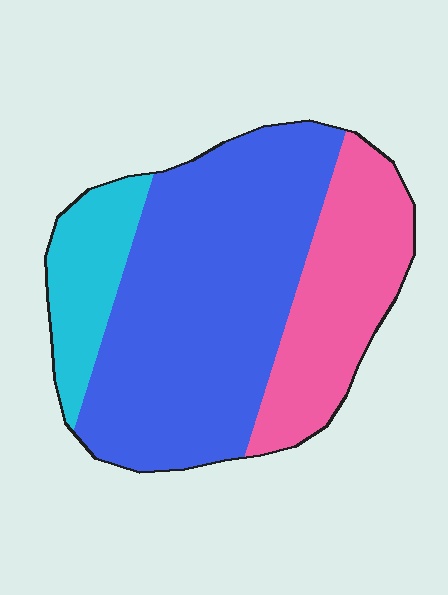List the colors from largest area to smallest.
From largest to smallest: blue, pink, cyan.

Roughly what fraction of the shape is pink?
Pink covers roughly 25% of the shape.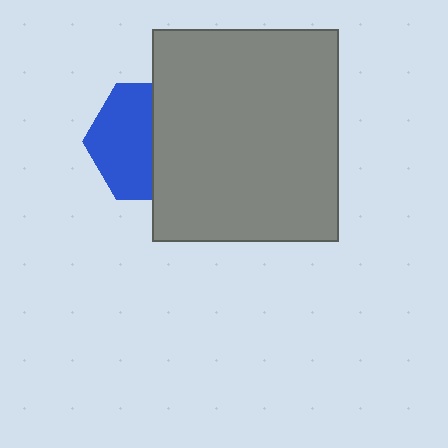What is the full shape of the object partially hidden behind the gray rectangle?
The partially hidden object is a blue hexagon.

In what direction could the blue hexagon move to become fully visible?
The blue hexagon could move left. That would shift it out from behind the gray rectangle entirely.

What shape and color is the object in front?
The object in front is a gray rectangle.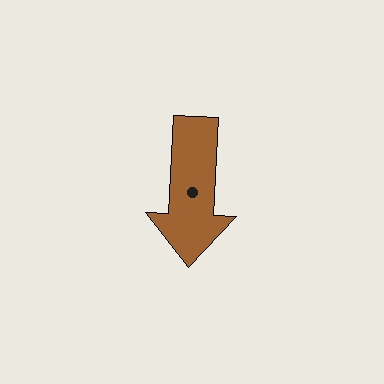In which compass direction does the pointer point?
South.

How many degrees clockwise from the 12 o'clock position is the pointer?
Approximately 183 degrees.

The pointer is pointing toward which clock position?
Roughly 6 o'clock.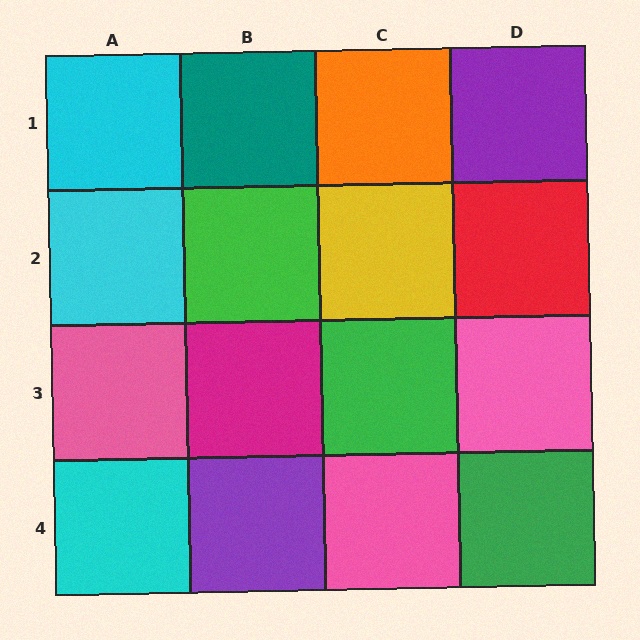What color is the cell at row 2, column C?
Yellow.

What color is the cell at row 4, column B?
Purple.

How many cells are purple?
2 cells are purple.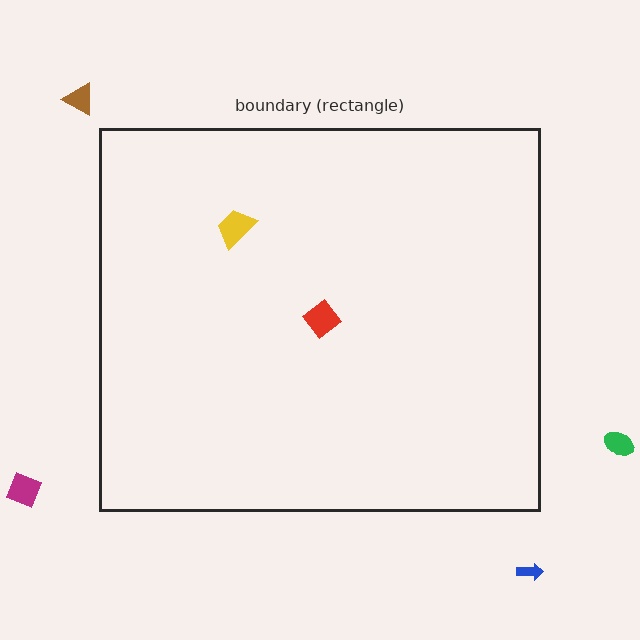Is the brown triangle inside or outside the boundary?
Outside.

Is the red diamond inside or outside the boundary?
Inside.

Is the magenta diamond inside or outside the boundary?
Outside.